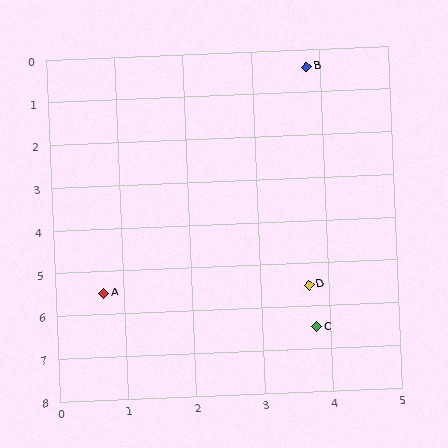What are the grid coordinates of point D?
Point D is at approximately (3.7, 5.5).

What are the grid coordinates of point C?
Point C is at approximately (3.8, 6.5).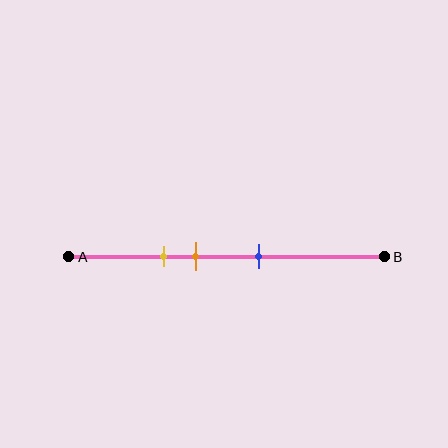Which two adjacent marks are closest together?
The yellow and orange marks are the closest adjacent pair.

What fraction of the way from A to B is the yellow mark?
The yellow mark is approximately 30% (0.3) of the way from A to B.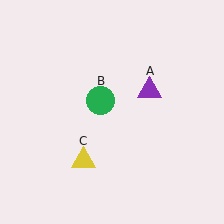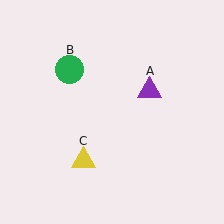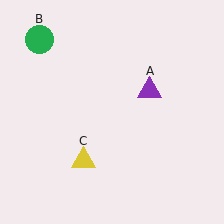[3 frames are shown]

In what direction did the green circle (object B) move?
The green circle (object B) moved up and to the left.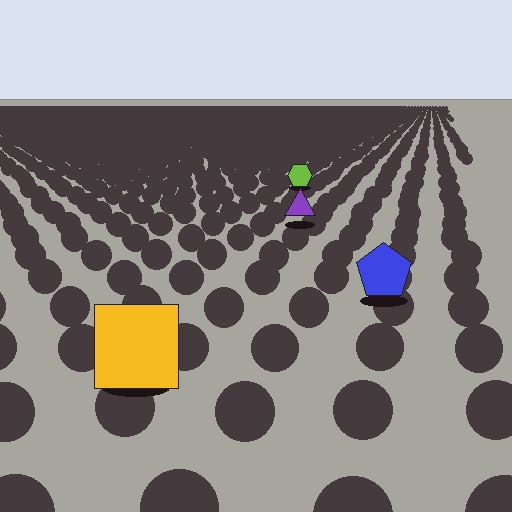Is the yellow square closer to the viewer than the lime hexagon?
Yes. The yellow square is closer — you can tell from the texture gradient: the ground texture is coarser near it.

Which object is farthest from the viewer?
The lime hexagon is farthest from the viewer. It appears smaller and the ground texture around it is denser.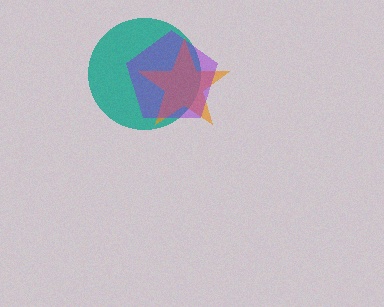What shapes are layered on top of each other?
The layered shapes are: a teal circle, an orange star, a purple pentagon.